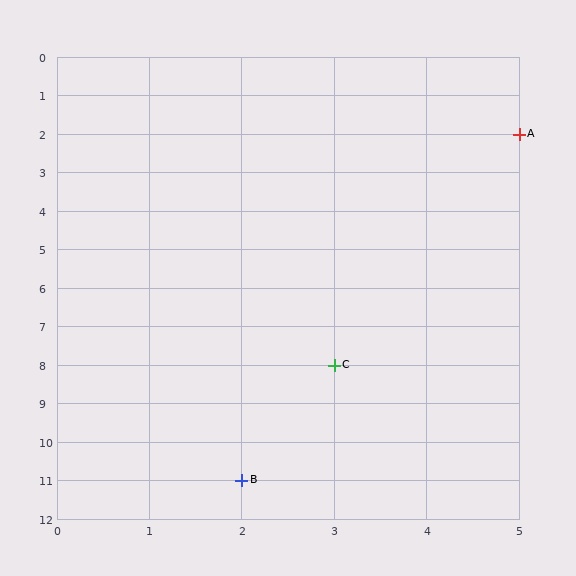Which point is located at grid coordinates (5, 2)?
Point A is at (5, 2).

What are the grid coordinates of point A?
Point A is at grid coordinates (5, 2).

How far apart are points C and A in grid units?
Points C and A are 2 columns and 6 rows apart (about 6.3 grid units diagonally).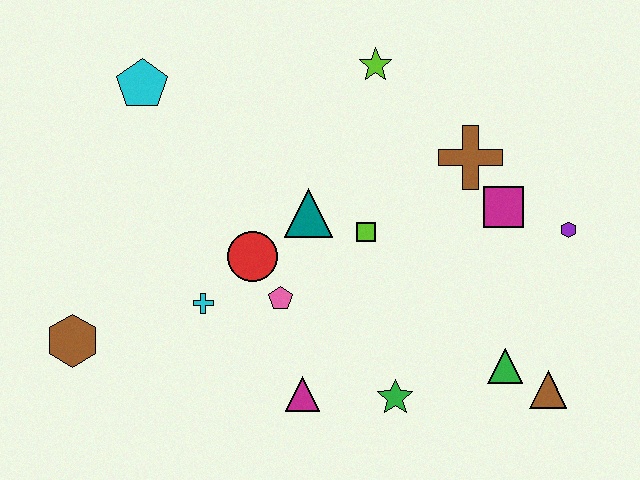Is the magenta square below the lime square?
No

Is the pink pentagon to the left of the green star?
Yes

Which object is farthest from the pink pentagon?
The purple hexagon is farthest from the pink pentagon.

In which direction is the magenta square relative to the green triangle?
The magenta square is above the green triangle.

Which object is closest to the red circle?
The pink pentagon is closest to the red circle.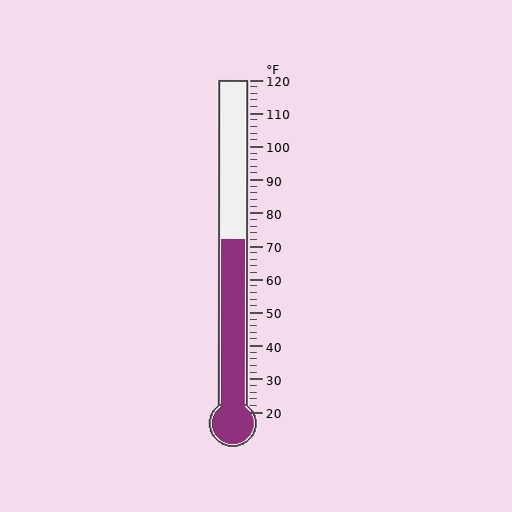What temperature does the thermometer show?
The thermometer shows approximately 72°F.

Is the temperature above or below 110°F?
The temperature is below 110°F.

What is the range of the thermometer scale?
The thermometer scale ranges from 20°F to 120°F.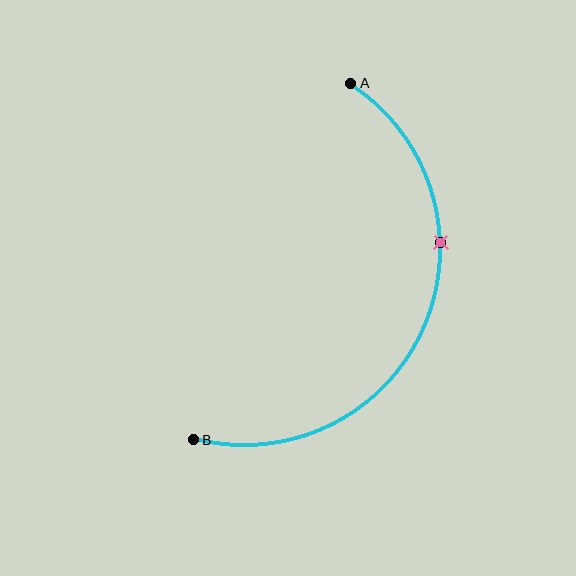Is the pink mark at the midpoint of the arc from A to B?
No. The pink mark lies on the arc but is closer to endpoint A. The arc midpoint would be at the point on the curve equidistant along the arc from both A and B.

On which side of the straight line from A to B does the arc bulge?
The arc bulges to the right of the straight line connecting A and B.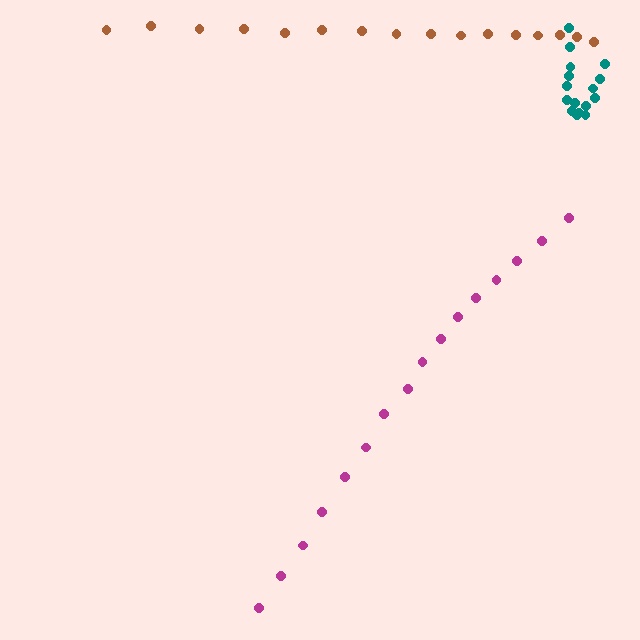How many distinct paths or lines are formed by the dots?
There are 3 distinct paths.